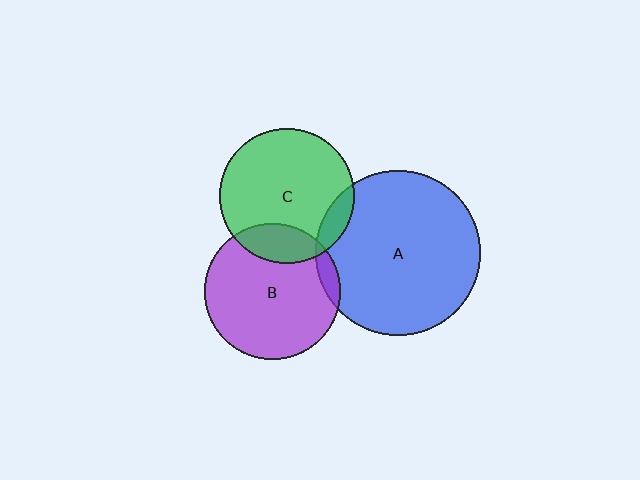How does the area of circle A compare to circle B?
Approximately 1.5 times.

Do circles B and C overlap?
Yes.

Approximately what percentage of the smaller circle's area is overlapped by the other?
Approximately 20%.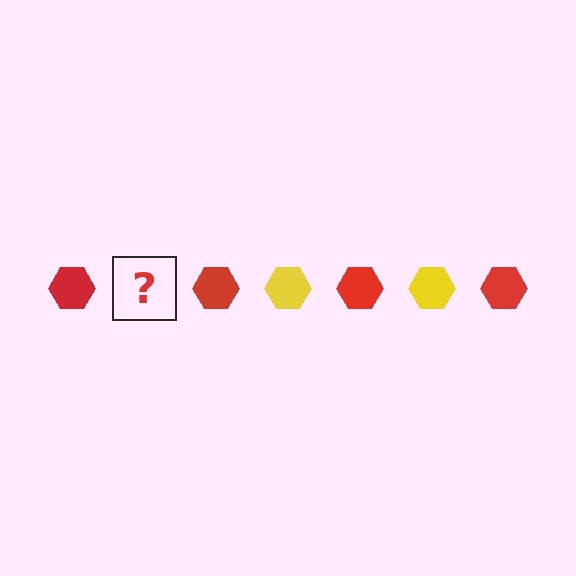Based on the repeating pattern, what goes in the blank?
The blank should be a yellow hexagon.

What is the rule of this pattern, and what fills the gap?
The rule is that the pattern cycles through red, yellow hexagons. The gap should be filled with a yellow hexagon.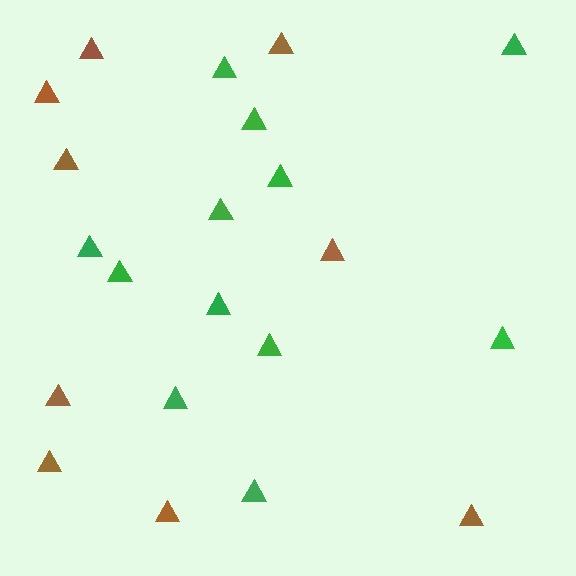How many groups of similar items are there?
There are 2 groups: one group of brown triangles (9) and one group of green triangles (12).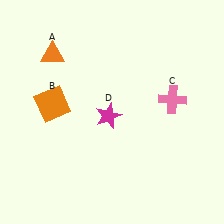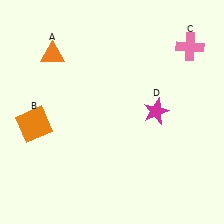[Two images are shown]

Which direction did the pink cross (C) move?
The pink cross (C) moved up.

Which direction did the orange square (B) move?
The orange square (B) moved down.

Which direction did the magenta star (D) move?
The magenta star (D) moved right.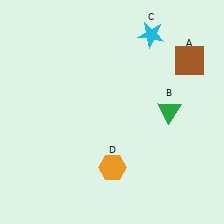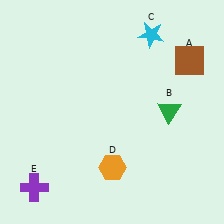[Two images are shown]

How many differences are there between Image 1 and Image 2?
There is 1 difference between the two images.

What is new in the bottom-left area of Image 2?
A purple cross (E) was added in the bottom-left area of Image 2.